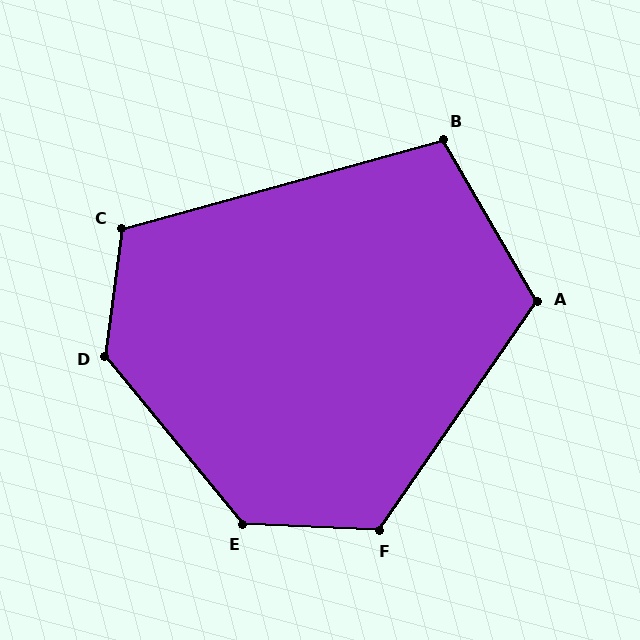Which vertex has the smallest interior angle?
B, at approximately 105 degrees.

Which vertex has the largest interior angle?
D, at approximately 133 degrees.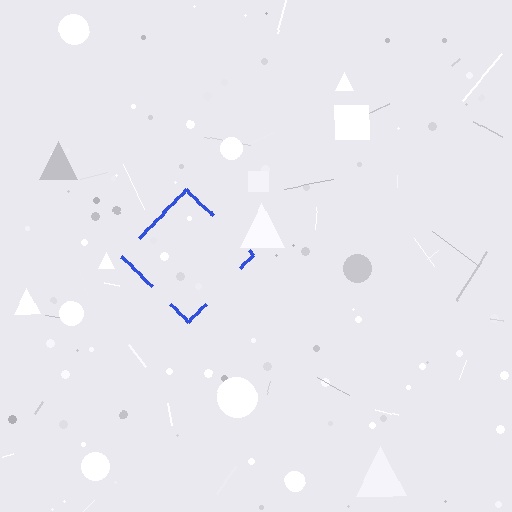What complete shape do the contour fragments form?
The contour fragments form a diamond.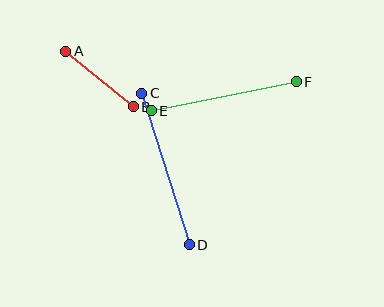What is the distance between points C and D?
The distance is approximately 159 pixels.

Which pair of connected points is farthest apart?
Points C and D are farthest apart.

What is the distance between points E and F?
The distance is approximately 147 pixels.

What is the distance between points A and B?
The distance is approximately 87 pixels.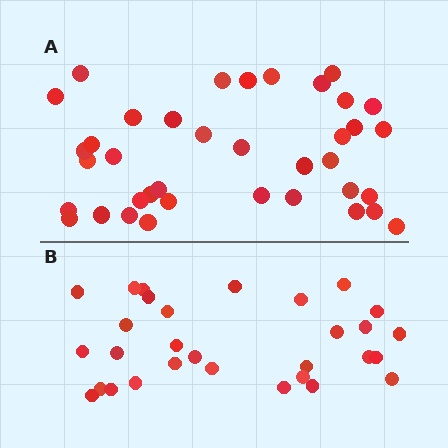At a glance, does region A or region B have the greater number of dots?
Region A (the top region) has more dots.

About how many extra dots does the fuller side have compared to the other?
Region A has roughly 8 or so more dots than region B.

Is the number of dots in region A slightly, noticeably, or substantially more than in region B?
Region A has noticeably more, but not dramatically so. The ratio is roughly 1.3 to 1.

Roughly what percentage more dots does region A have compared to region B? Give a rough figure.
About 25% more.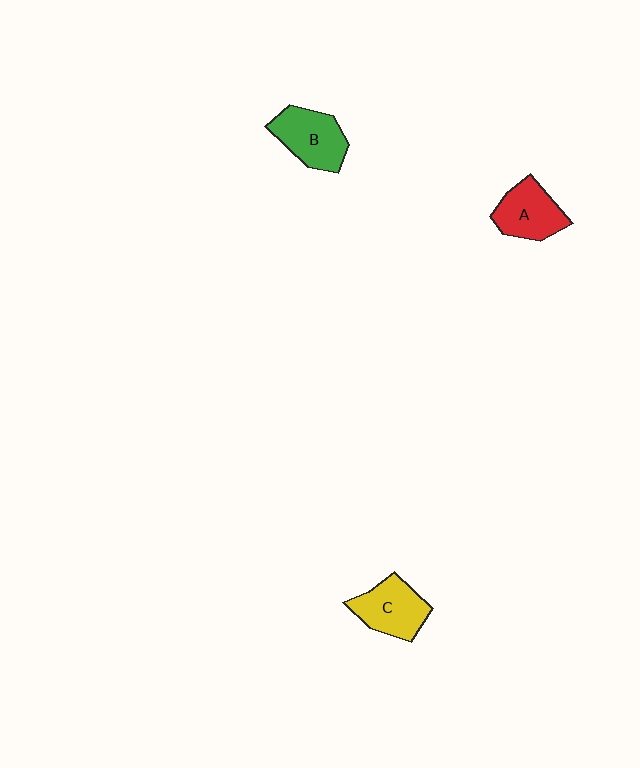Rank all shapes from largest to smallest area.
From largest to smallest: B (green), C (yellow), A (red).